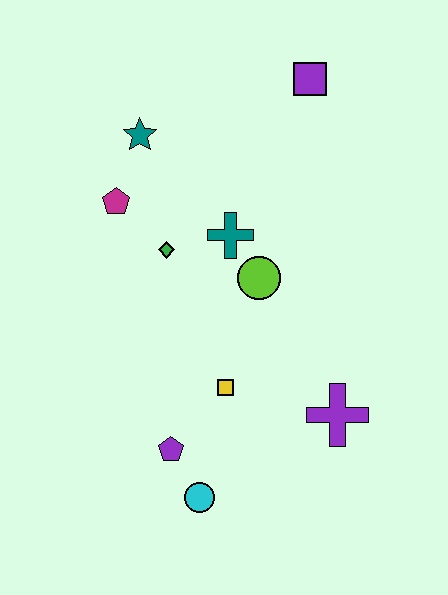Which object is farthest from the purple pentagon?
The purple square is farthest from the purple pentagon.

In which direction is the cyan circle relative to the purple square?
The cyan circle is below the purple square.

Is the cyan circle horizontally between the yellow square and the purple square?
No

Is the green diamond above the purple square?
No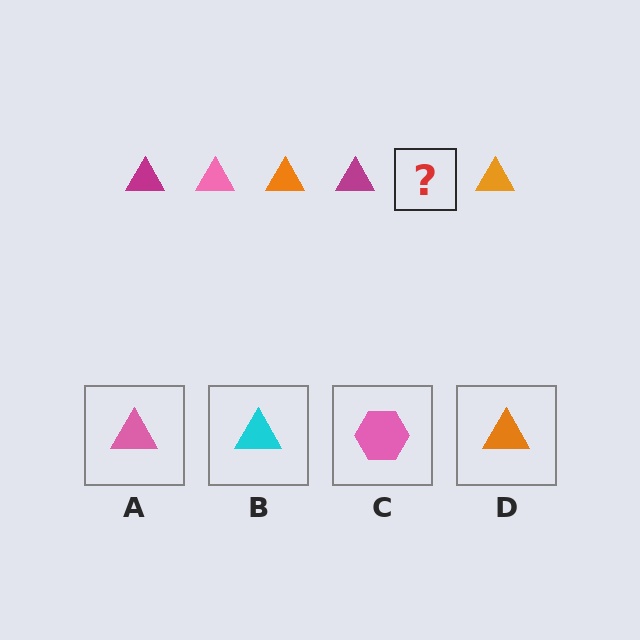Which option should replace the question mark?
Option A.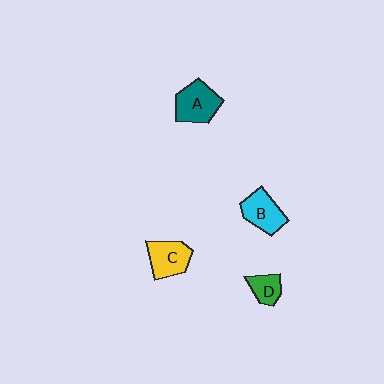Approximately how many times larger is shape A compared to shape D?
Approximately 1.8 times.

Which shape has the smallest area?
Shape D (green).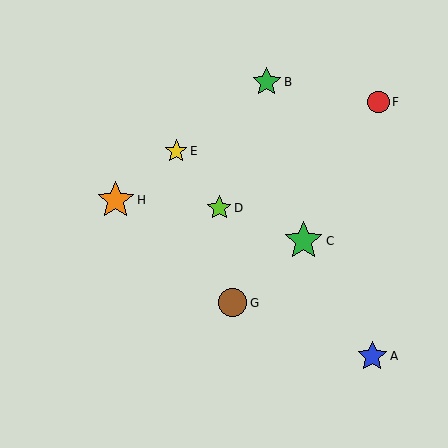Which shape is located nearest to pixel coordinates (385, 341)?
The blue star (labeled A) at (372, 356) is nearest to that location.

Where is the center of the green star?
The center of the green star is at (304, 241).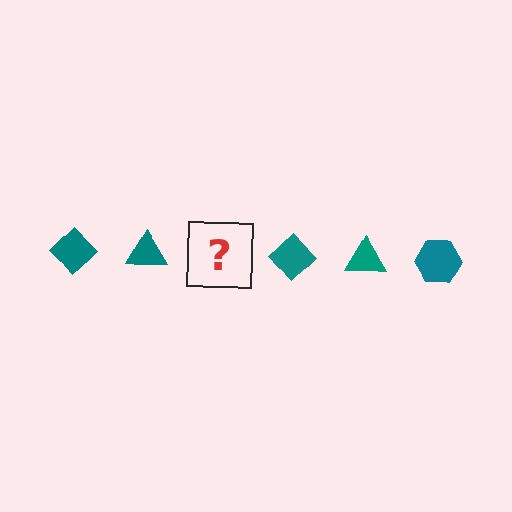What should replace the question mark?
The question mark should be replaced with a teal hexagon.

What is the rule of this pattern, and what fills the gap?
The rule is that the pattern cycles through diamond, triangle, hexagon shapes in teal. The gap should be filled with a teal hexagon.